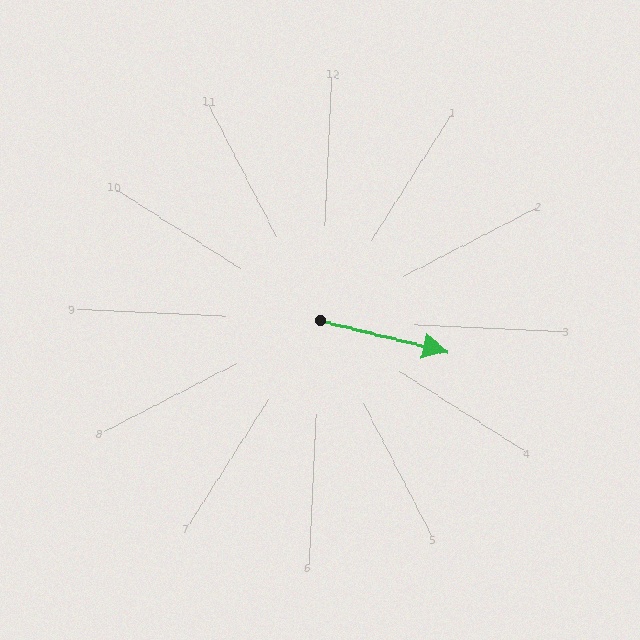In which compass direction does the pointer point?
East.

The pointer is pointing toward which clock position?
Roughly 3 o'clock.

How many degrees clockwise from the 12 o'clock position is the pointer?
Approximately 101 degrees.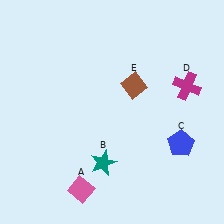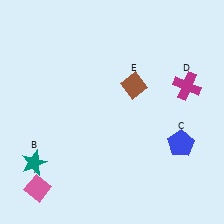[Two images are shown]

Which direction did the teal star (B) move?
The teal star (B) moved left.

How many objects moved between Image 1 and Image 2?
2 objects moved between the two images.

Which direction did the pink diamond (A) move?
The pink diamond (A) moved left.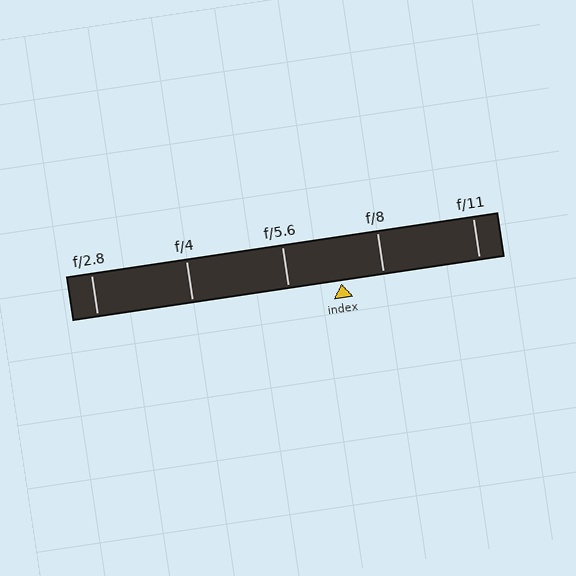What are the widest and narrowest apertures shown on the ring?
The widest aperture shown is f/2.8 and the narrowest is f/11.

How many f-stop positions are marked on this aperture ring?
There are 5 f-stop positions marked.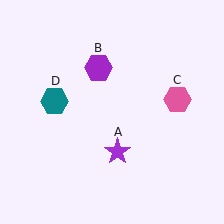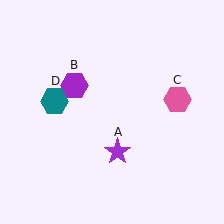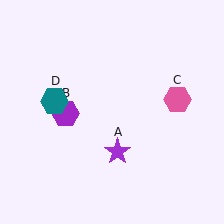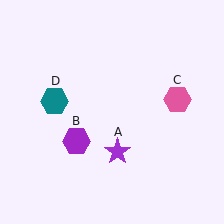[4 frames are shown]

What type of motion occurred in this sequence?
The purple hexagon (object B) rotated counterclockwise around the center of the scene.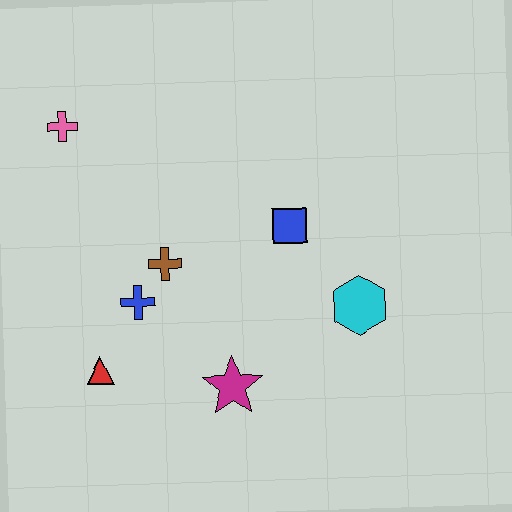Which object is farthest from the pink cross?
The cyan hexagon is farthest from the pink cross.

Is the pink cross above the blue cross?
Yes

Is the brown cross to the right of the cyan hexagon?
No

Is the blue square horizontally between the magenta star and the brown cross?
No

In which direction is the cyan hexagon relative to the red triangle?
The cyan hexagon is to the right of the red triangle.